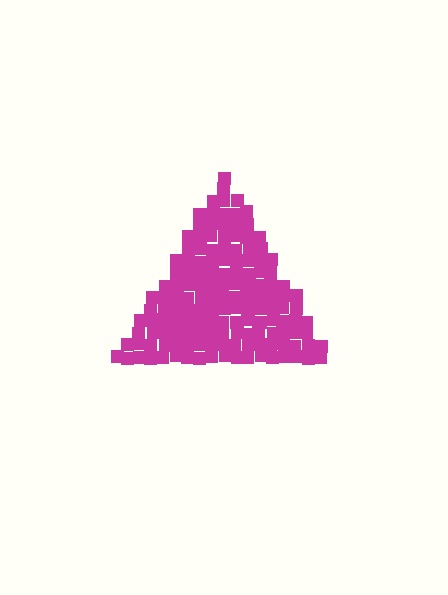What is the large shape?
The large shape is a triangle.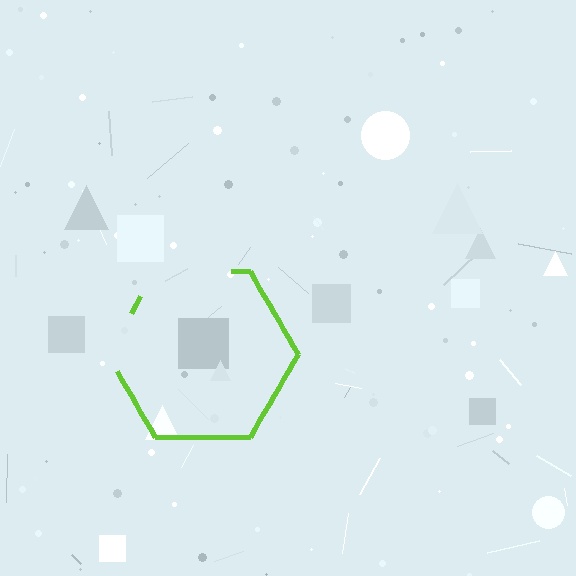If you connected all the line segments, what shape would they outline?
They would outline a hexagon.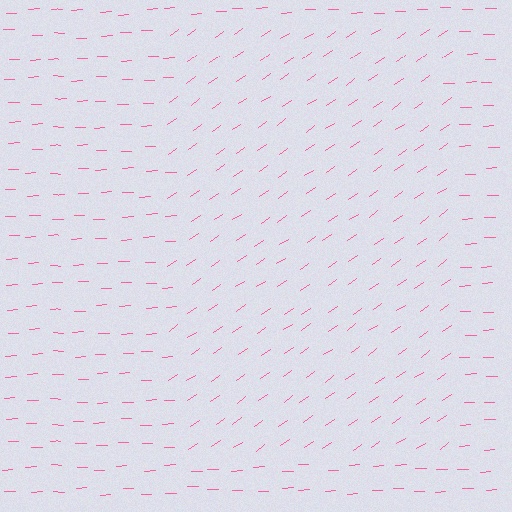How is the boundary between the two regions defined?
The boundary is defined purely by a change in line orientation (approximately 32 degrees difference). All lines are the same color and thickness.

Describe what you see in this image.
The image is filled with small pink line segments. A rectangle region in the image has lines oriented differently from the surrounding lines, creating a visible texture boundary.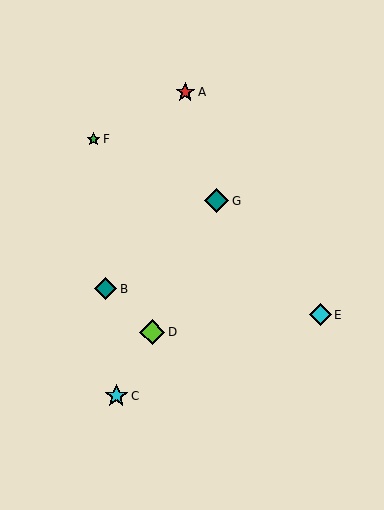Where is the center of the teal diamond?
The center of the teal diamond is at (105, 289).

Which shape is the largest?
The lime diamond (labeled D) is the largest.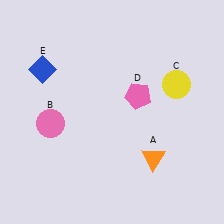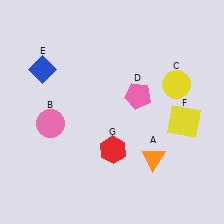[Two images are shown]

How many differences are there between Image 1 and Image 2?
There are 2 differences between the two images.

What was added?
A yellow square (F), a red hexagon (G) were added in Image 2.